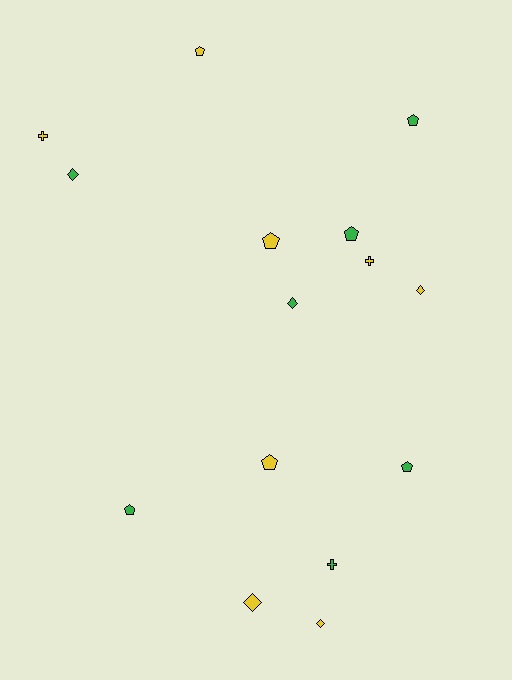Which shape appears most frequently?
Pentagon, with 7 objects.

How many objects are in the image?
There are 15 objects.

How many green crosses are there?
There is 1 green cross.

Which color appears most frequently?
Yellow, with 8 objects.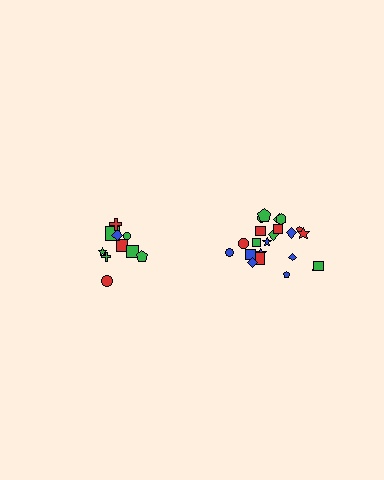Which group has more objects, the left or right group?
The right group.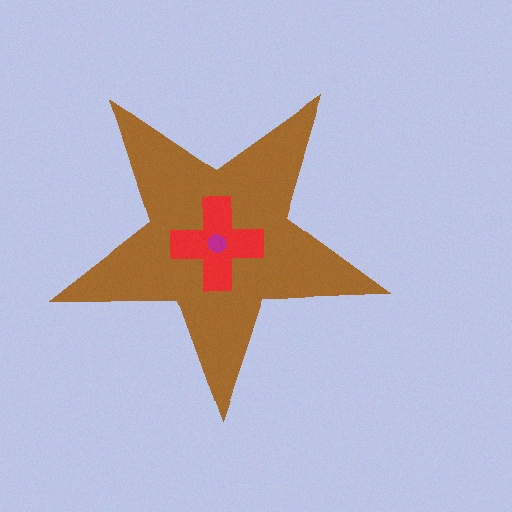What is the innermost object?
The magenta hexagon.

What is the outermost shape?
The brown star.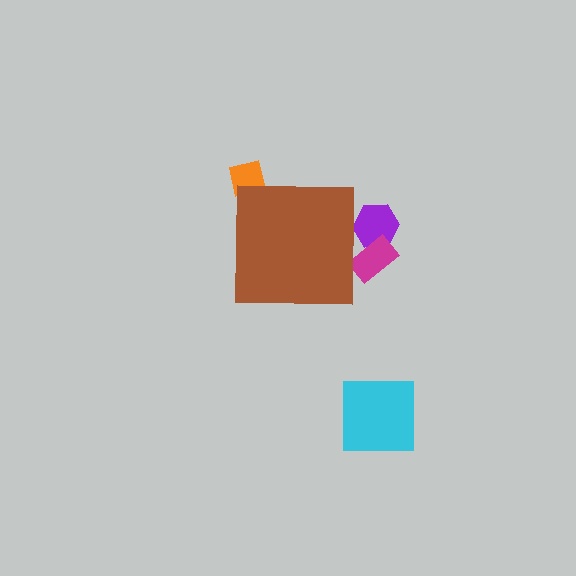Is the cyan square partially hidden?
No, the cyan square is fully visible.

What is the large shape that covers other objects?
A brown square.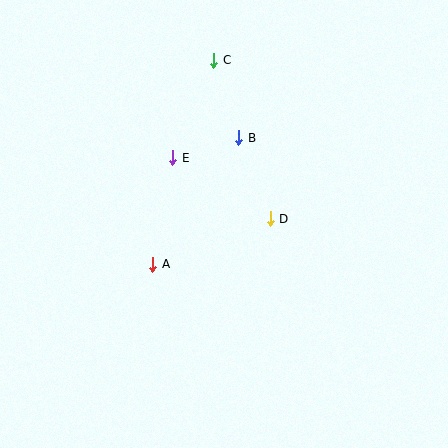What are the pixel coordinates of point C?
Point C is at (214, 60).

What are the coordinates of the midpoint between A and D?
The midpoint between A and D is at (212, 241).